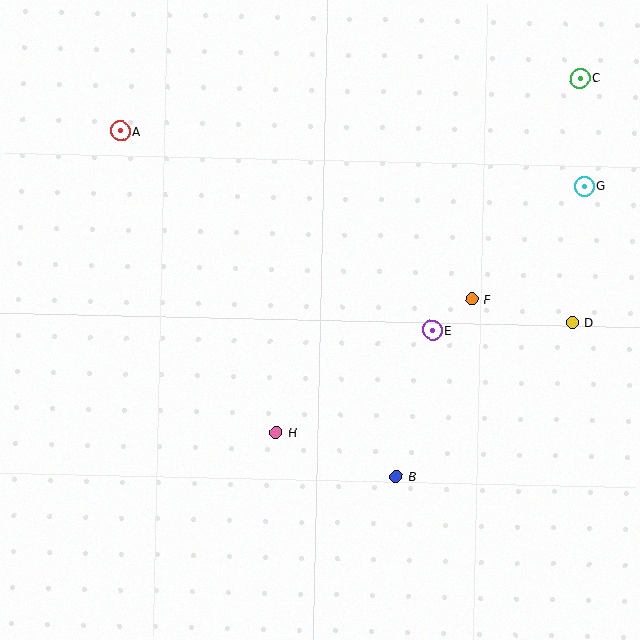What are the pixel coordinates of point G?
Point G is at (584, 186).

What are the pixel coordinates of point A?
Point A is at (121, 131).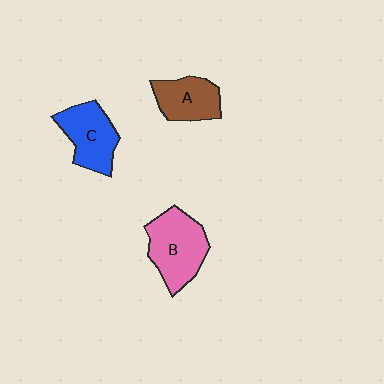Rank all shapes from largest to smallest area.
From largest to smallest: B (pink), C (blue), A (brown).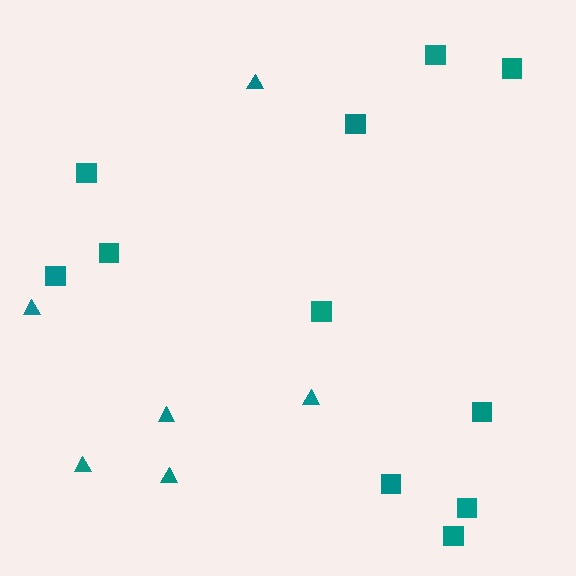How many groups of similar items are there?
There are 2 groups: one group of triangles (6) and one group of squares (11).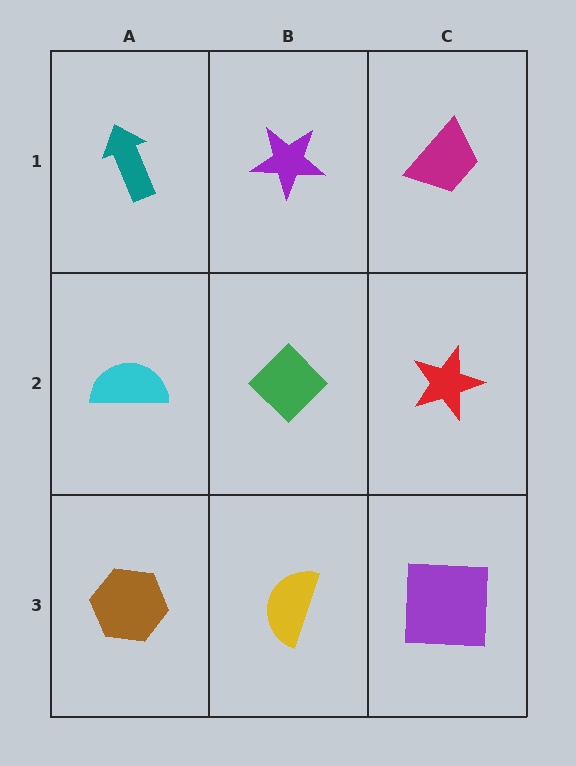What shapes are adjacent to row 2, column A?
A teal arrow (row 1, column A), a brown hexagon (row 3, column A), a green diamond (row 2, column B).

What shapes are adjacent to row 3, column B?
A green diamond (row 2, column B), a brown hexagon (row 3, column A), a purple square (row 3, column C).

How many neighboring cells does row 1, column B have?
3.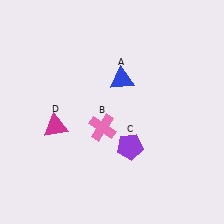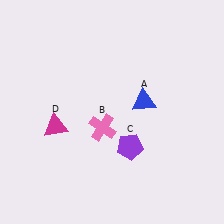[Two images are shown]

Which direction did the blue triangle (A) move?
The blue triangle (A) moved right.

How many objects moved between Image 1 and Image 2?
1 object moved between the two images.